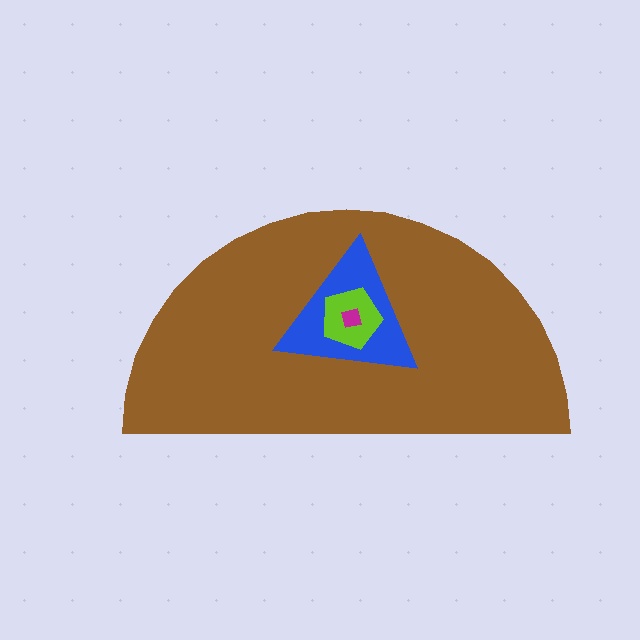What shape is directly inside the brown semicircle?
The blue triangle.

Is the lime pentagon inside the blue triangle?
Yes.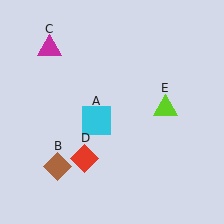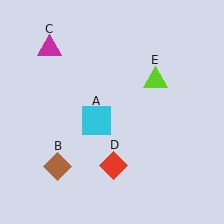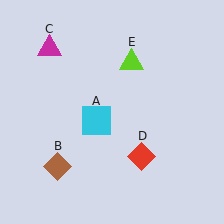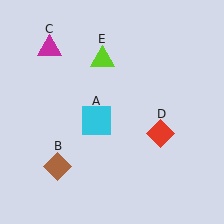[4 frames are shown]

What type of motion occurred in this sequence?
The red diamond (object D), lime triangle (object E) rotated counterclockwise around the center of the scene.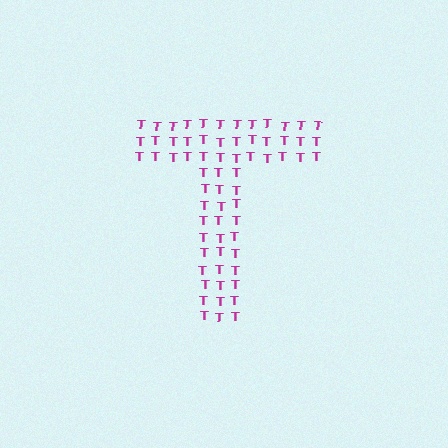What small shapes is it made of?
It is made of small letter T's.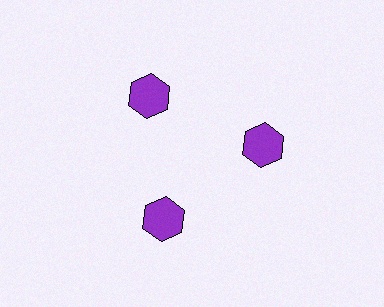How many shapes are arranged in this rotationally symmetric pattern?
There are 3 shapes, arranged in 3 groups of 1.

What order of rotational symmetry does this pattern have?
This pattern has 3-fold rotational symmetry.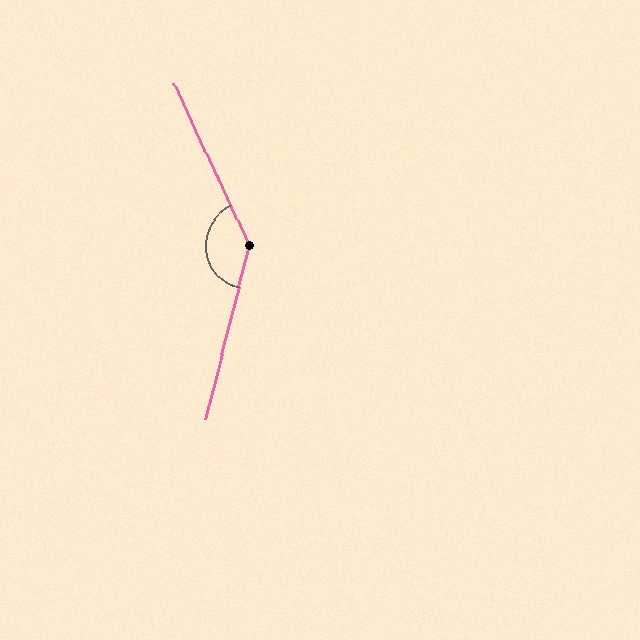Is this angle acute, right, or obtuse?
It is obtuse.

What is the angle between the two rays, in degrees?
Approximately 141 degrees.